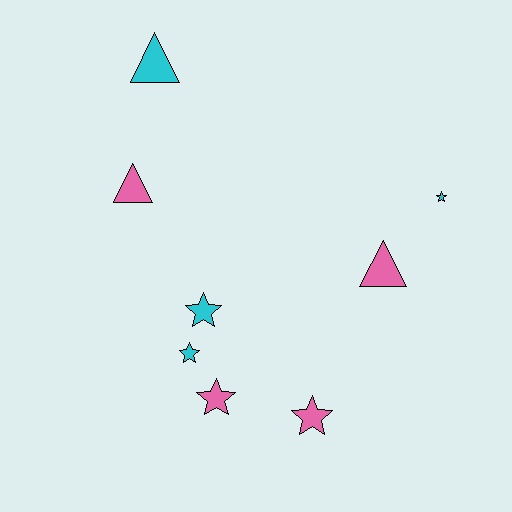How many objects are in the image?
There are 8 objects.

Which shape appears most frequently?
Star, with 5 objects.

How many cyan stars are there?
There are 3 cyan stars.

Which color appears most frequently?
Cyan, with 4 objects.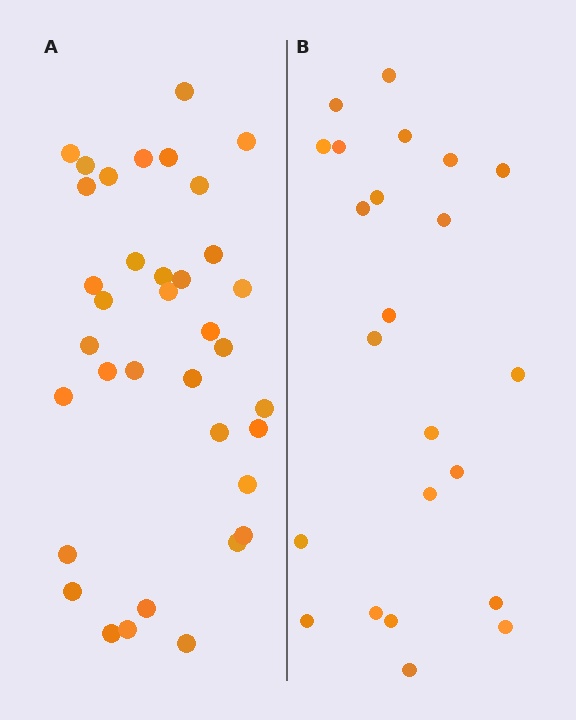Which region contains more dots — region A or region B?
Region A (the left region) has more dots.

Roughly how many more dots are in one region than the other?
Region A has approximately 15 more dots than region B.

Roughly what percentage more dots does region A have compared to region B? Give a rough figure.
About 55% more.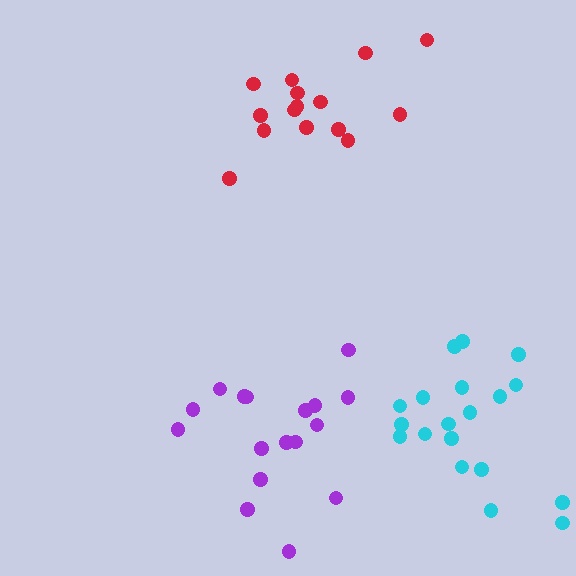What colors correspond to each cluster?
The clusters are colored: purple, cyan, red.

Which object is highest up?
The red cluster is topmost.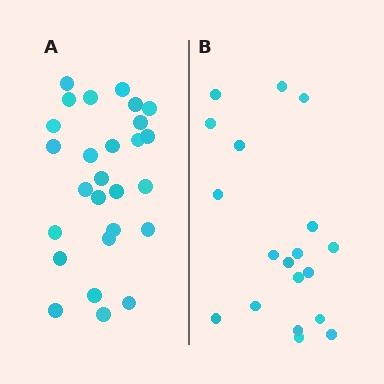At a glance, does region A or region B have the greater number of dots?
Region A (the left region) has more dots.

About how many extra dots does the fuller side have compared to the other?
Region A has roughly 8 or so more dots than region B.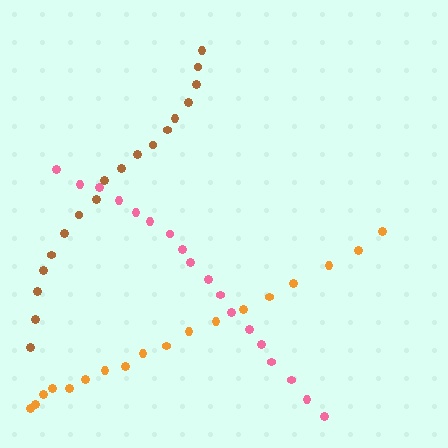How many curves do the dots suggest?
There are 3 distinct paths.